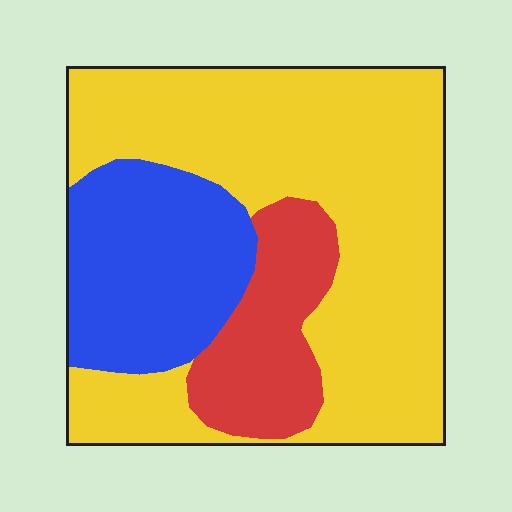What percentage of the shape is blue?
Blue takes up about one quarter (1/4) of the shape.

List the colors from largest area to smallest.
From largest to smallest: yellow, blue, red.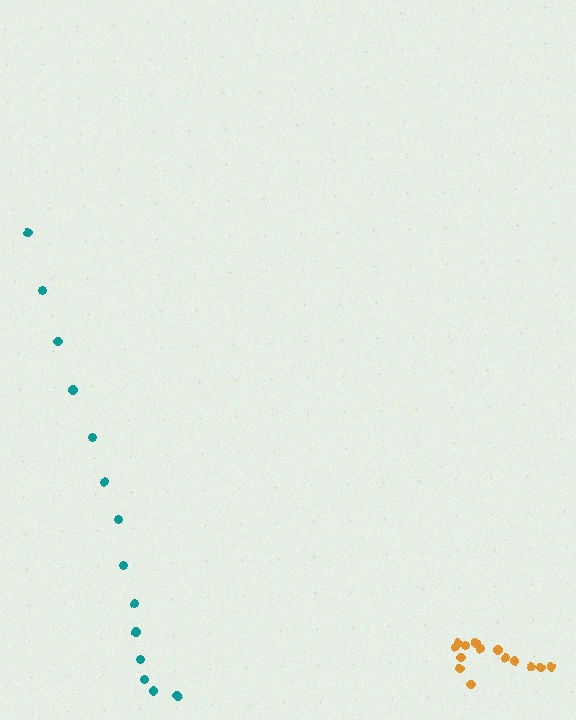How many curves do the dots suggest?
There are 2 distinct paths.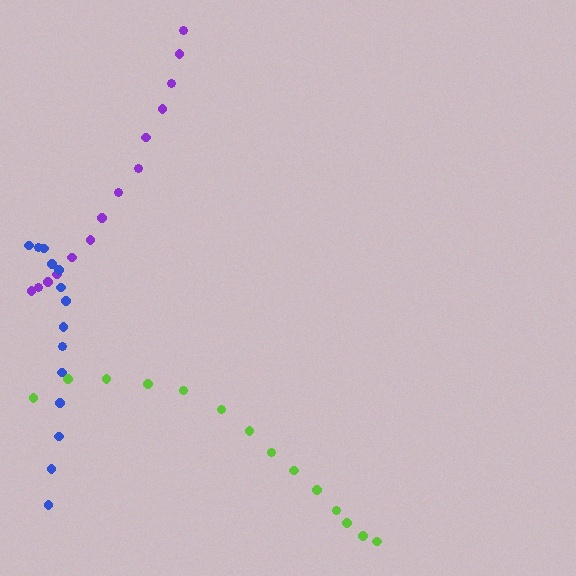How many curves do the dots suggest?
There are 3 distinct paths.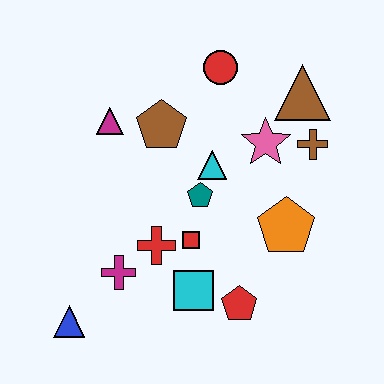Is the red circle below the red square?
No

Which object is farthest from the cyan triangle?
The blue triangle is farthest from the cyan triangle.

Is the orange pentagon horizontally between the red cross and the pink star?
No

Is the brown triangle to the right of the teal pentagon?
Yes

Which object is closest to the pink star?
The brown cross is closest to the pink star.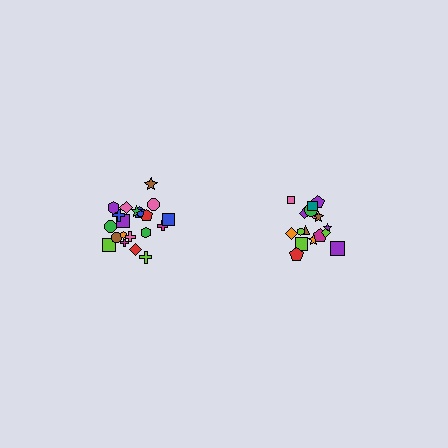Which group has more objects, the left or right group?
The left group.